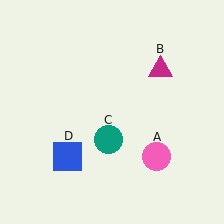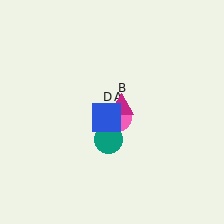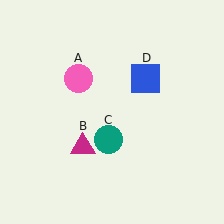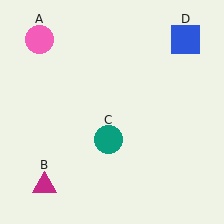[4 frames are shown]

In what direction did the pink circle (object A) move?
The pink circle (object A) moved up and to the left.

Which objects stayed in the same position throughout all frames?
Teal circle (object C) remained stationary.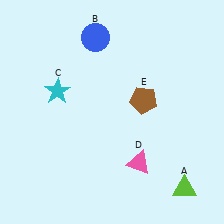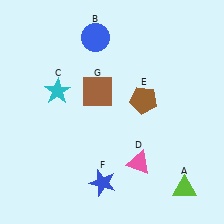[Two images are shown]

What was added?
A blue star (F), a brown square (G) were added in Image 2.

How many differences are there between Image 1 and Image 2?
There are 2 differences between the two images.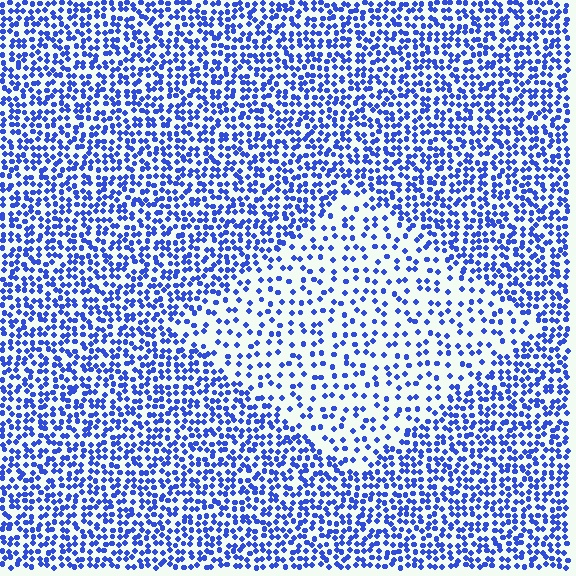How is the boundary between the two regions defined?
The boundary is defined by a change in element density (approximately 2.2x ratio). All elements are the same color, size, and shape.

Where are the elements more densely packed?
The elements are more densely packed outside the diamond boundary.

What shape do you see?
I see a diamond.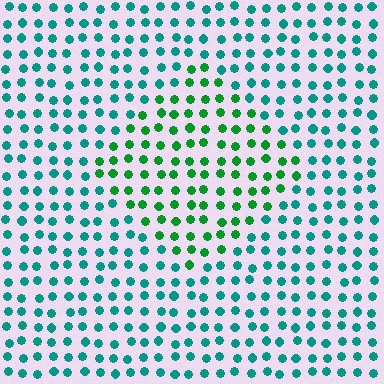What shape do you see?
I see a diamond.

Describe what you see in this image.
The image is filled with small teal elements in a uniform arrangement. A diamond-shaped region is visible where the elements are tinted to a slightly different hue, forming a subtle color boundary.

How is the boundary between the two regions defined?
The boundary is defined purely by a slight shift in hue (about 39 degrees). Spacing, size, and orientation are identical on both sides.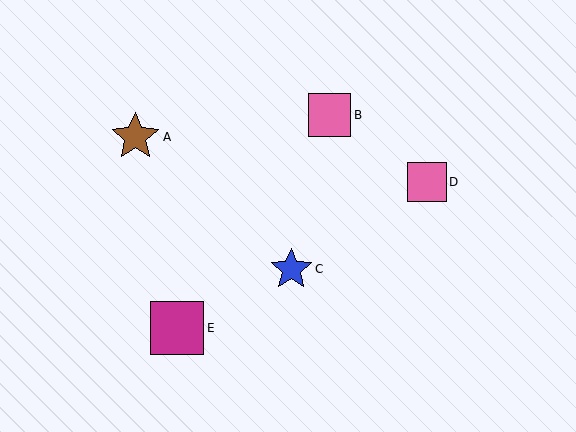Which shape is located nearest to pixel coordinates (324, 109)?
The pink square (labeled B) at (330, 115) is nearest to that location.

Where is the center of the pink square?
The center of the pink square is at (427, 182).